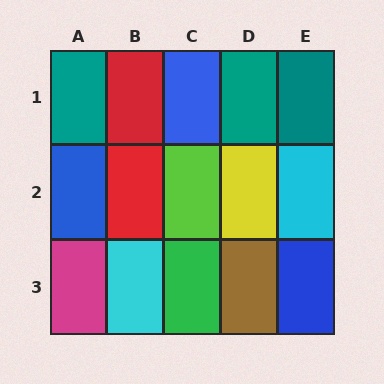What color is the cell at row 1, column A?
Teal.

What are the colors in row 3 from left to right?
Magenta, cyan, green, brown, blue.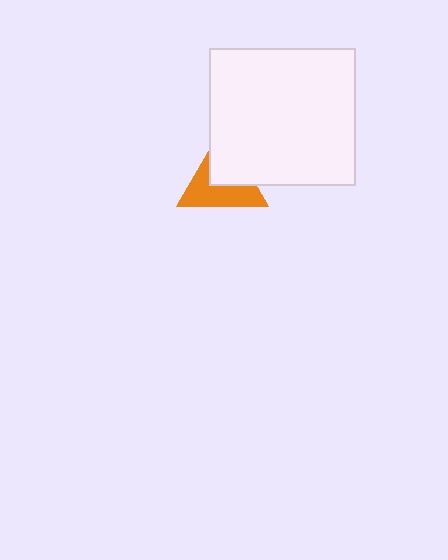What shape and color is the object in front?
The object in front is a white rectangle.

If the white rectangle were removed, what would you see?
You would see the complete orange triangle.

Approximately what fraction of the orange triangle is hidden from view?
Roughly 43% of the orange triangle is hidden behind the white rectangle.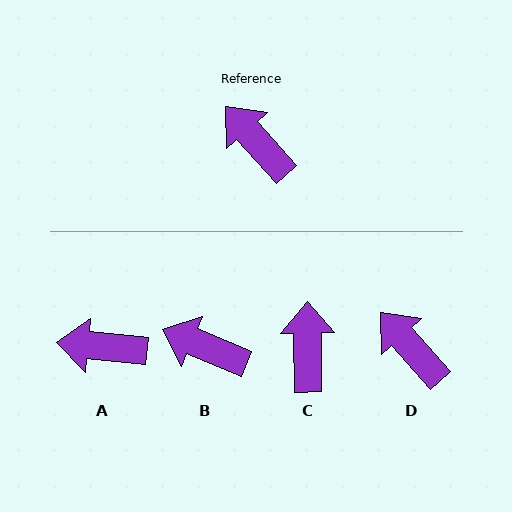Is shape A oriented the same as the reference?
No, it is off by about 42 degrees.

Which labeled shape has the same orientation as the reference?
D.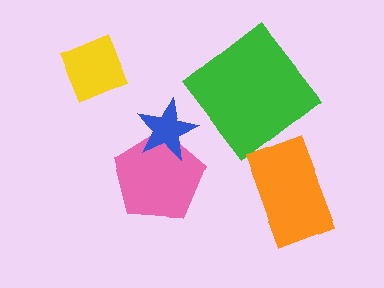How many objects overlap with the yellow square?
0 objects overlap with the yellow square.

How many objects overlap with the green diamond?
0 objects overlap with the green diamond.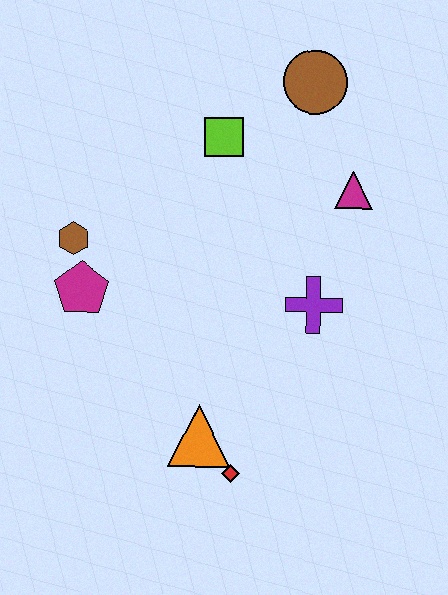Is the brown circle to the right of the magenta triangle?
No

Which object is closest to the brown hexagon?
The magenta pentagon is closest to the brown hexagon.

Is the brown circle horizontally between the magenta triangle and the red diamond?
Yes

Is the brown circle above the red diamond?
Yes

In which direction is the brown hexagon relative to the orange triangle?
The brown hexagon is above the orange triangle.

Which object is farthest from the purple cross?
The brown hexagon is farthest from the purple cross.